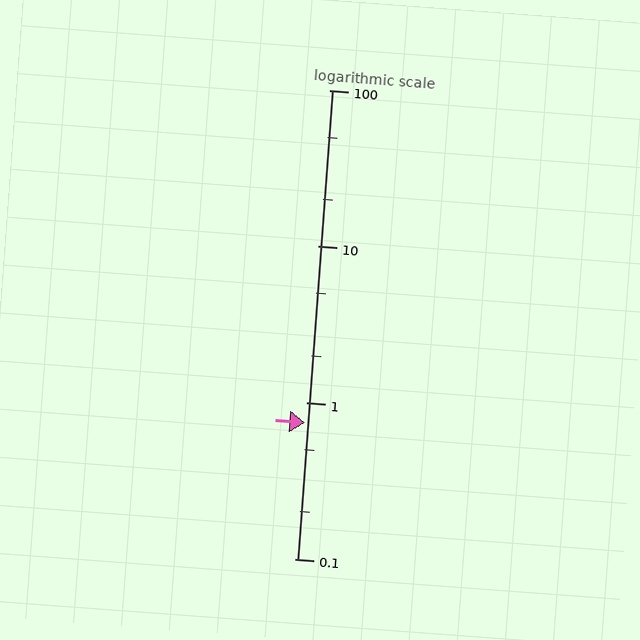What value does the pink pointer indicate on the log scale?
The pointer indicates approximately 0.74.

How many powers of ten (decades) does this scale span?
The scale spans 3 decades, from 0.1 to 100.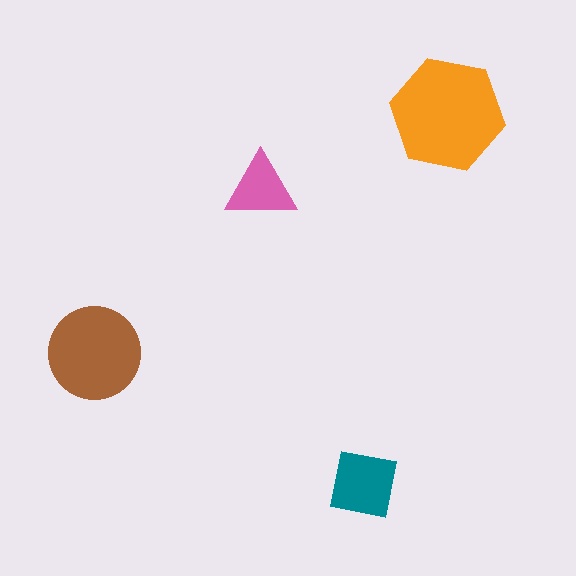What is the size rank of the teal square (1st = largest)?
3rd.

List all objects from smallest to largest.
The pink triangle, the teal square, the brown circle, the orange hexagon.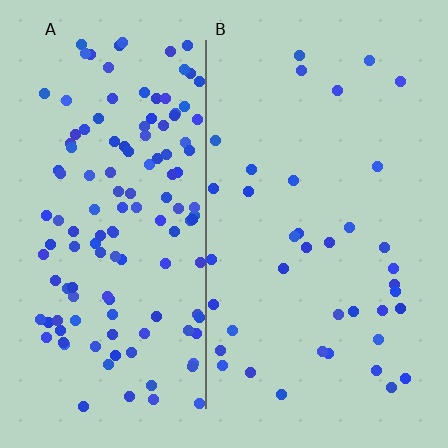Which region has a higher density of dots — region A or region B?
A (the left).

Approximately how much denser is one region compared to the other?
Approximately 3.4× — region A over region B.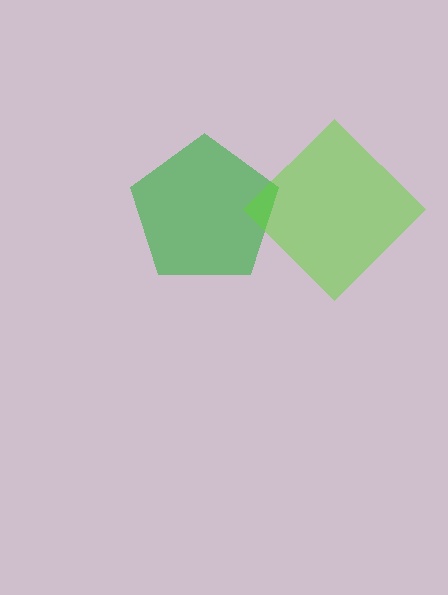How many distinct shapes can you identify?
There are 2 distinct shapes: a green pentagon, a lime diamond.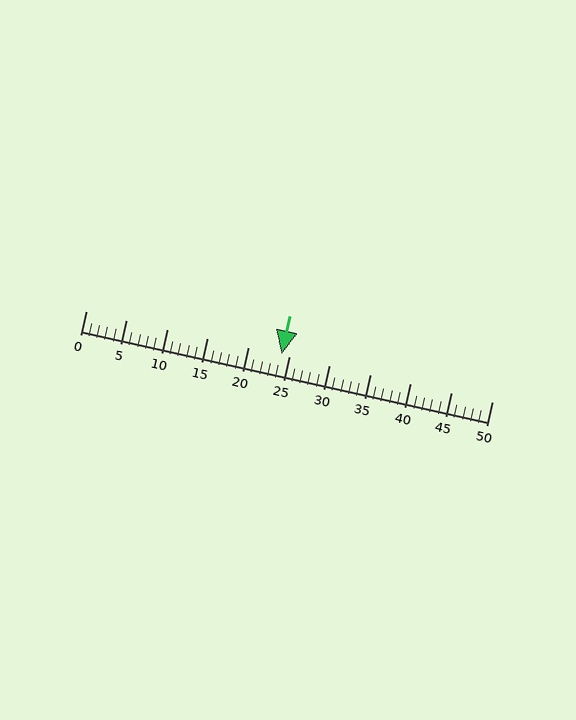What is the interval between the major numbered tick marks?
The major tick marks are spaced 5 units apart.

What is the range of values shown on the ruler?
The ruler shows values from 0 to 50.